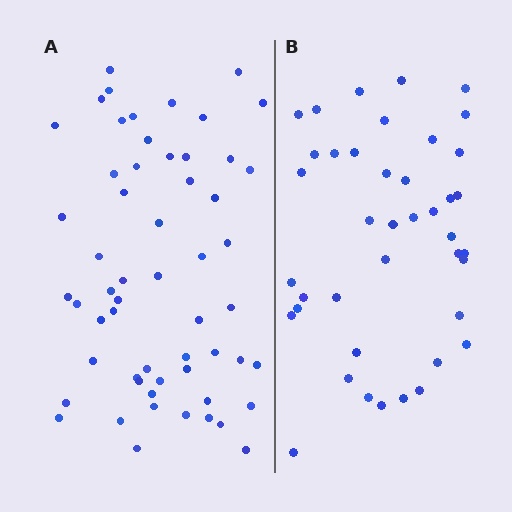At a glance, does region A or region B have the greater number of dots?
Region A (the left region) has more dots.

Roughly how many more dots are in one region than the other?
Region A has approximately 15 more dots than region B.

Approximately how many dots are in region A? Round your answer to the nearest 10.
About 60 dots. (The exact count is 57, which rounds to 60.)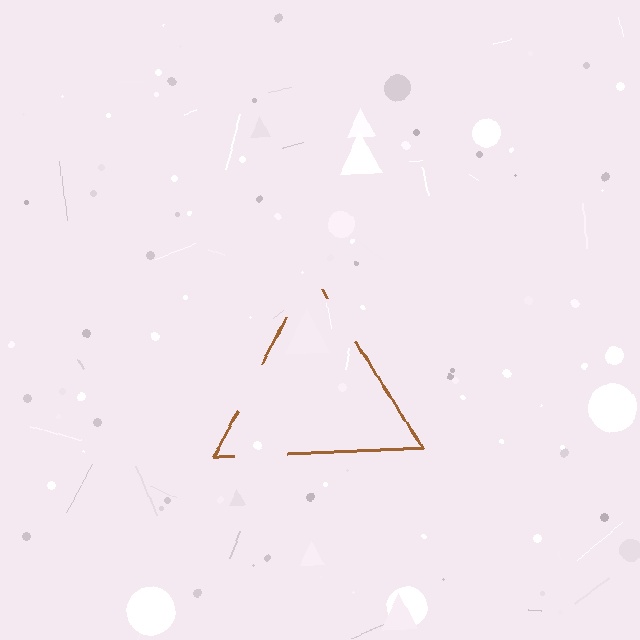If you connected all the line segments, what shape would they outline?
They would outline a triangle.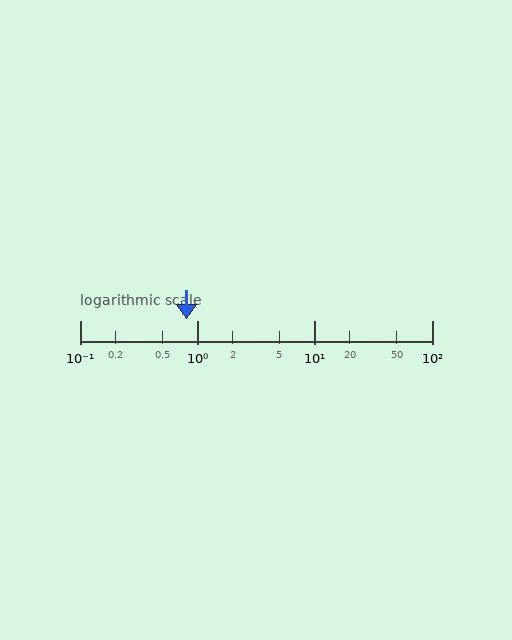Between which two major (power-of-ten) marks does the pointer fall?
The pointer is between 0.1 and 1.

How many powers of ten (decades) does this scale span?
The scale spans 3 decades, from 0.1 to 100.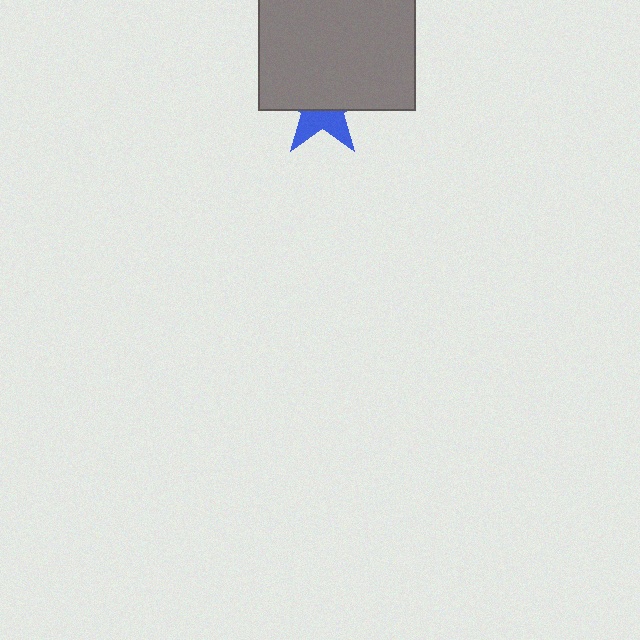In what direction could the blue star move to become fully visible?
The blue star could move down. That would shift it out from behind the gray rectangle entirely.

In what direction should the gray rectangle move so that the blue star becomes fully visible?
The gray rectangle should move up. That is the shortest direction to clear the overlap and leave the blue star fully visible.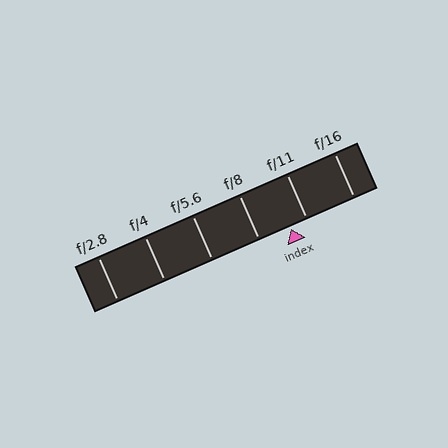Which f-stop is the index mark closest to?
The index mark is closest to f/11.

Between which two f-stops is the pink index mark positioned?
The index mark is between f/8 and f/11.